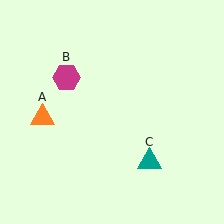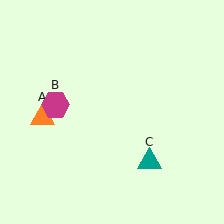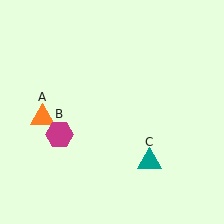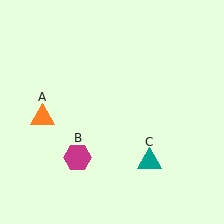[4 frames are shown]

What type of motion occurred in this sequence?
The magenta hexagon (object B) rotated counterclockwise around the center of the scene.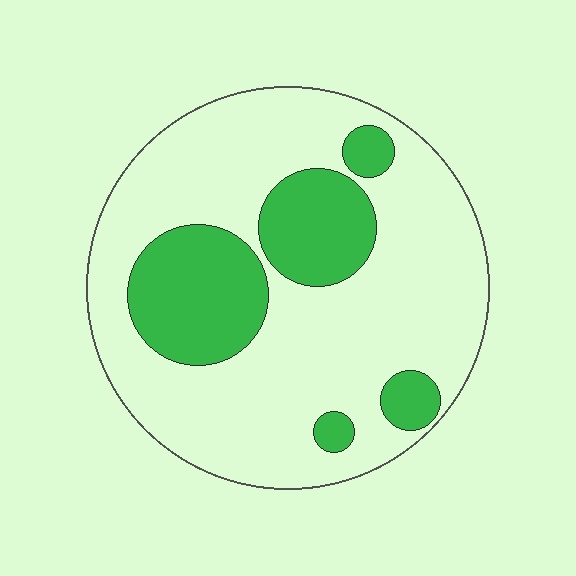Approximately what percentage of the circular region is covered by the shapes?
Approximately 25%.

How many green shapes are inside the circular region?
5.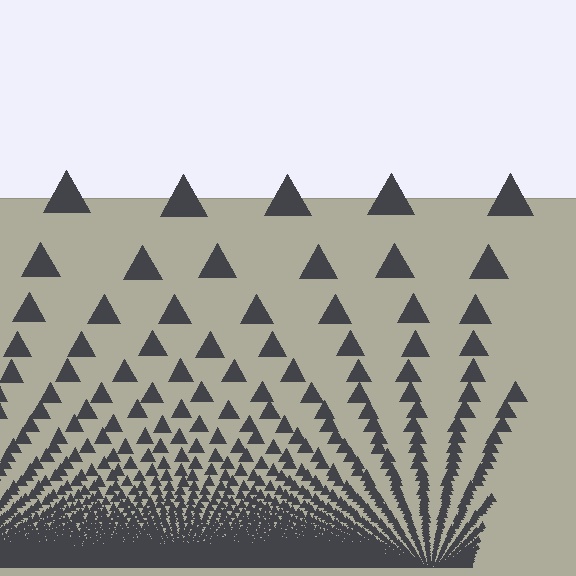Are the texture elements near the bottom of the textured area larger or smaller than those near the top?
Smaller. The gradient is inverted — elements near the bottom are smaller and denser.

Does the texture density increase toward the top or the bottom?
Density increases toward the bottom.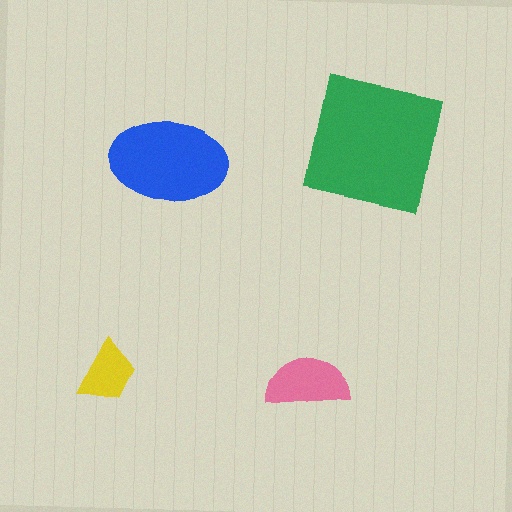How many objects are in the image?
There are 4 objects in the image.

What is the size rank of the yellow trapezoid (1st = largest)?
4th.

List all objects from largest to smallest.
The green square, the blue ellipse, the pink semicircle, the yellow trapezoid.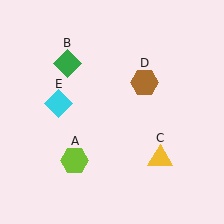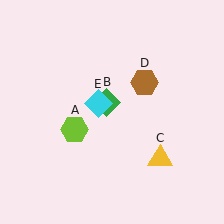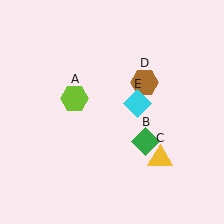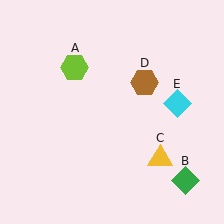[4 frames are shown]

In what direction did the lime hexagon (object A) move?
The lime hexagon (object A) moved up.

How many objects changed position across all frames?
3 objects changed position: lime hexagon (object A), green diamond (object B), cyan diamond (object E).